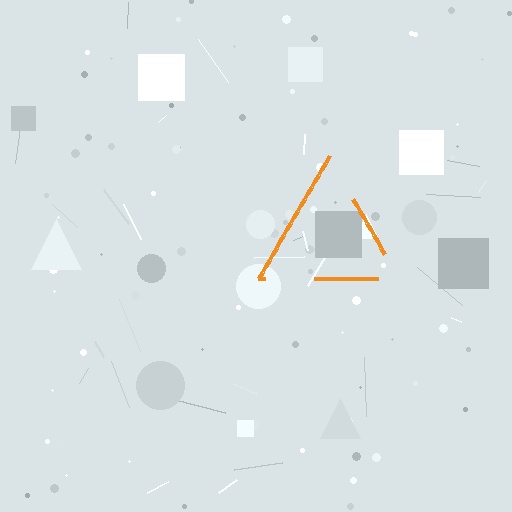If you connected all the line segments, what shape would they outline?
They would outline a triangle.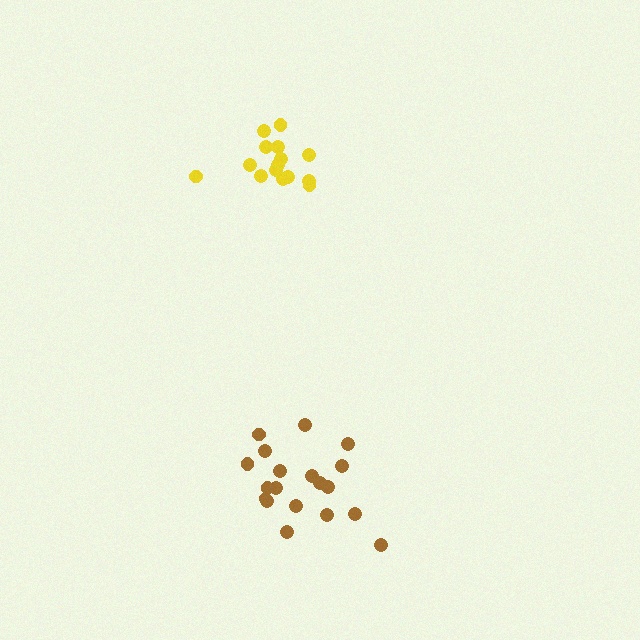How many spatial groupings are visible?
There are 2 spatial groupings.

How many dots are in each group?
Group 1: 19 dots, Group 2: 15 dots (34 total).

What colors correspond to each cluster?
The clusters are colored: brown, yellow.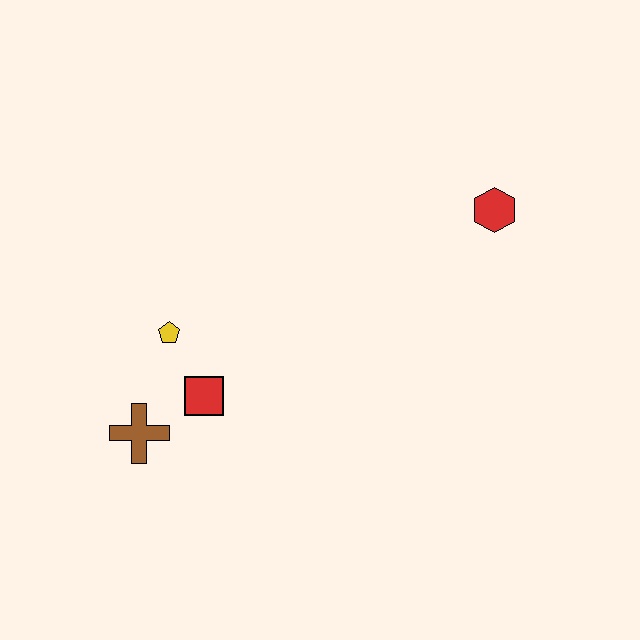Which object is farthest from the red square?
The red hexagon is farthest from the red square.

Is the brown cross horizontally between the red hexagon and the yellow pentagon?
No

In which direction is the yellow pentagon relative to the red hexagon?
The yellow pentagon is to the left of the red hexagon.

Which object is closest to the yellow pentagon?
The red square is closest to the yellow pentagon.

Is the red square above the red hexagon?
No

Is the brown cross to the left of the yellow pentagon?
Yes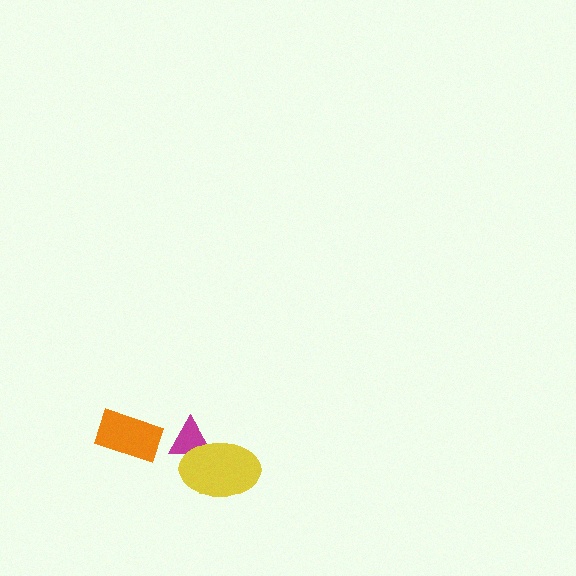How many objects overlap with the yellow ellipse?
1 object overlaps with the yellow ellipse.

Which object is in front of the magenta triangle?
The yellow ellipse is in front of the magenta triangle.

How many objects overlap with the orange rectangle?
0 objects overlap with the orange rectangle.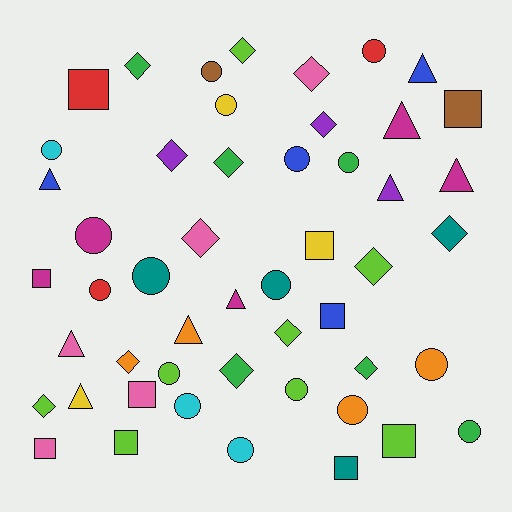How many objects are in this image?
There are 50 objects.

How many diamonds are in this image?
There are 14 diamonds.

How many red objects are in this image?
There are 3 red objects.